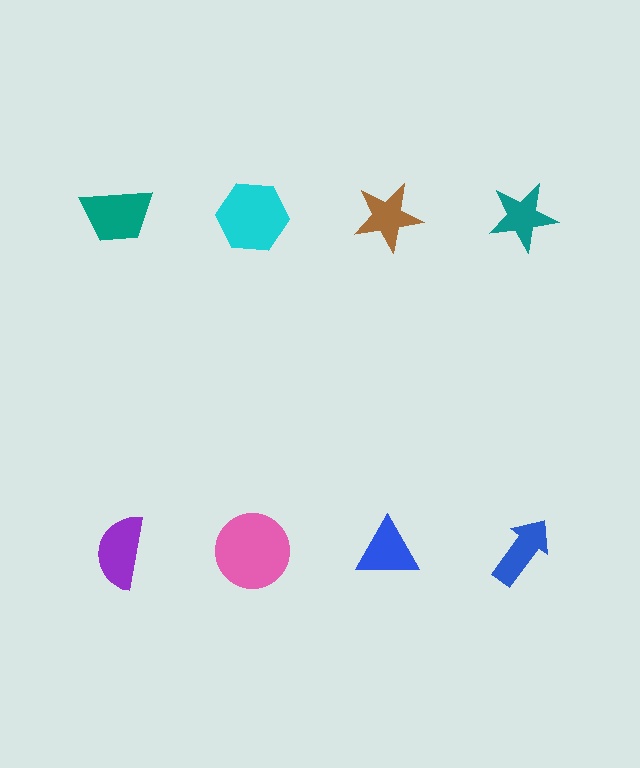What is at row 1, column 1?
A teal trapezoid.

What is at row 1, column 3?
A brown star.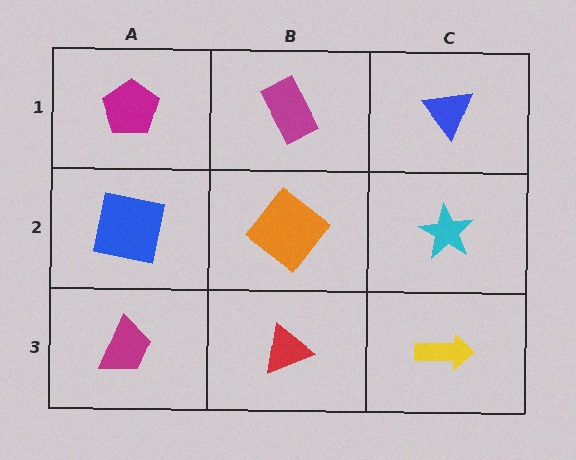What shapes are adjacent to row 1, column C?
A cyan star (row 2, column C), a magenta rectangle (row 1, column B).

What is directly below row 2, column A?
A magenta trapezoid.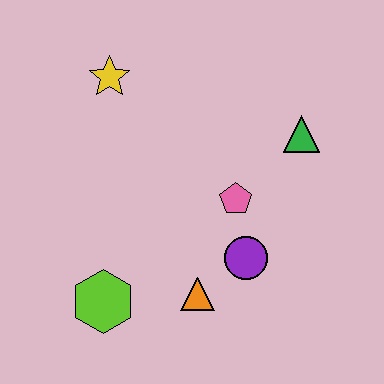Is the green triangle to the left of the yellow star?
No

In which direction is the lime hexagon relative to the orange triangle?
The lime hexagon is to the left of the orange triangle.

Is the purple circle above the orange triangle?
Yes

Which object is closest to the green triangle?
The pink pentagon is closest to the green triangle.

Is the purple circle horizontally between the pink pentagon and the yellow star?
No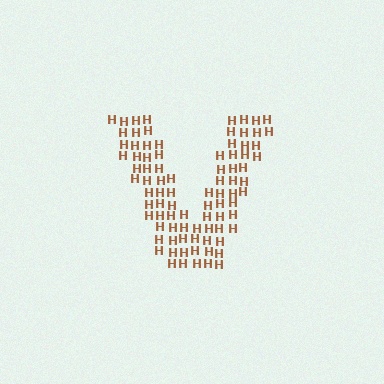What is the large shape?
The large shape is the letter V.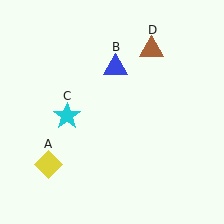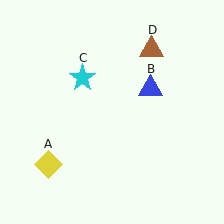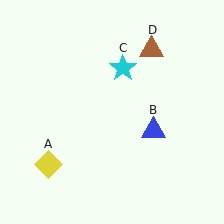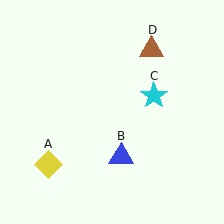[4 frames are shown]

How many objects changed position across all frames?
2 objects changed position: blue triangle (object B), cyan star (object C).